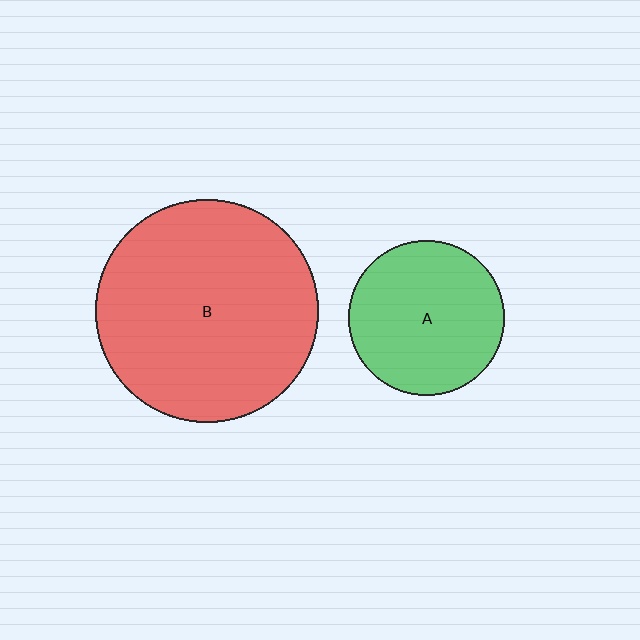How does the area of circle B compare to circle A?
Approximately 2.1 times.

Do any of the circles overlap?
No, none of the circles overlap.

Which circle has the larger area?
Circle B (red).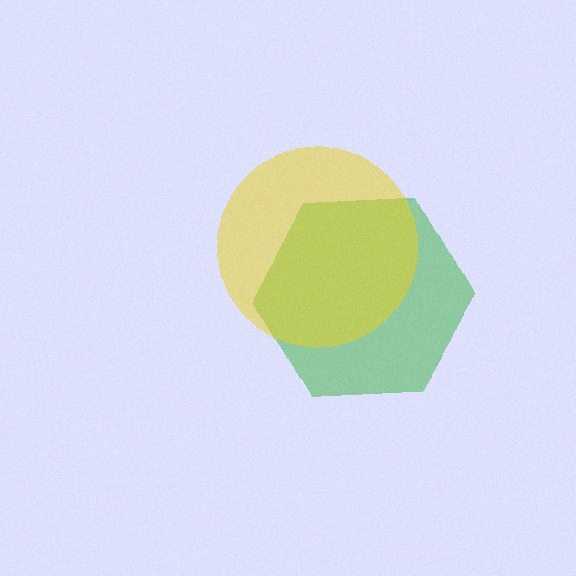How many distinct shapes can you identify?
There are 2 distinct shapes: a green hexagon, a yellow circle.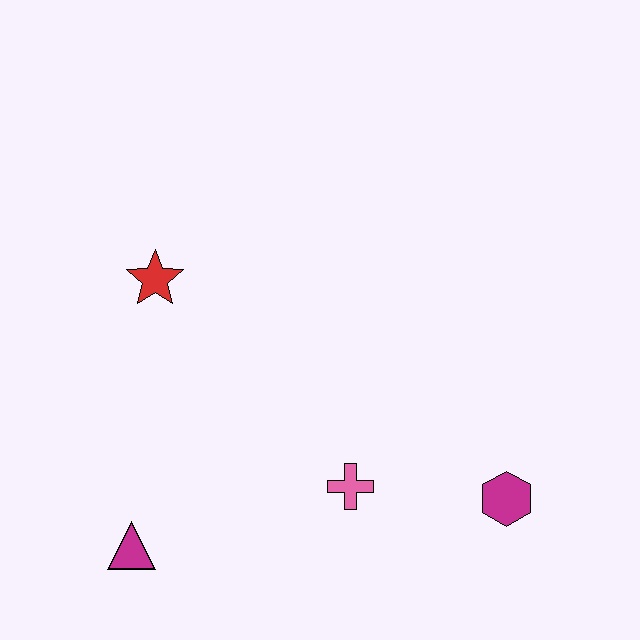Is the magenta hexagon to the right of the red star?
Yes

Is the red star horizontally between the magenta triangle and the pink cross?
Yes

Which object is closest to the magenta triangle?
The pink cross is closest to the magenta triangle.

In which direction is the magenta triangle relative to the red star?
The magenta triangle is below the red star.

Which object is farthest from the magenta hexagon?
The red star is farthest from the magenta hexagon.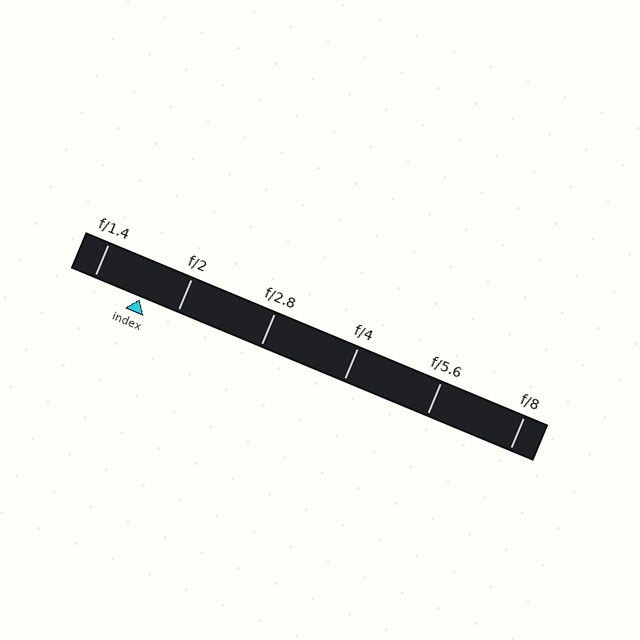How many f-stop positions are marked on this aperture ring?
There are 6 f-stop positions marked.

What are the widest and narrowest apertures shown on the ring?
The widest aperture shown is f/1.4 and the narrowest is f/8.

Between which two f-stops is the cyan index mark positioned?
The index mark is between f/1.4 and f/2.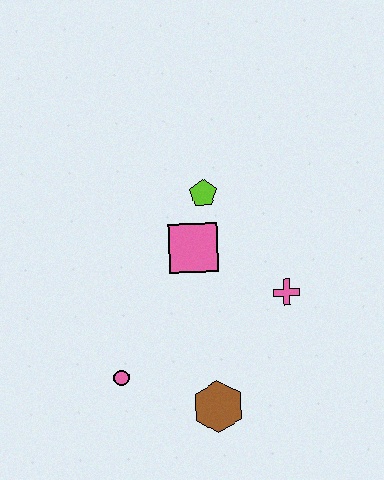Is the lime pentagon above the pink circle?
Yes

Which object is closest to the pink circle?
The brown hexagon is closest to the pink circle.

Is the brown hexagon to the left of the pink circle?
No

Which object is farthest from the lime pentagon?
The brown hexagon is farthest from the lime pentagon.